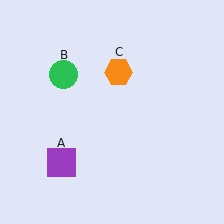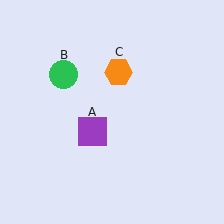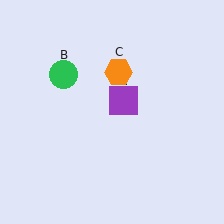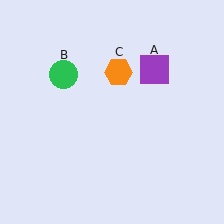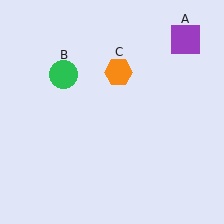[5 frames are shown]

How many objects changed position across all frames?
1 object changed position: purple square (object A).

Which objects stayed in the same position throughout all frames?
Green circle (object B) and orange hexagon (object C) remained stationary.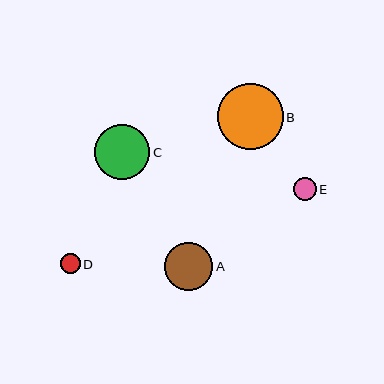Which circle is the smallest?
Circle D is the smallest with a size of approximately 20 pixels.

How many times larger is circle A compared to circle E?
Circle A is approximately 2.1 times the size of circle E.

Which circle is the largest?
Circle B is the largest with a size of approximately 66 pixels.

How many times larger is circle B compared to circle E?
Circle B is approximately 2.9 times the size of circle E.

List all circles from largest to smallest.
From largest to smallest: B, C, A, E, D.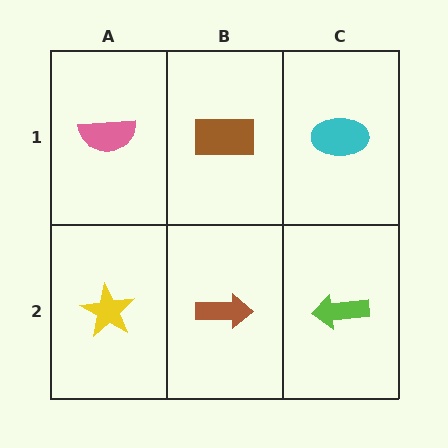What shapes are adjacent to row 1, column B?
A brown arrow (row 2, column B), a pink semicircle (row 1, column A), a cyan ellipse (row 1, column C).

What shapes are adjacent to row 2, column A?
A pink semicircle (row 1, column A), a brown arrow (row 2, column B).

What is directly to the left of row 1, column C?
A brown rectangle.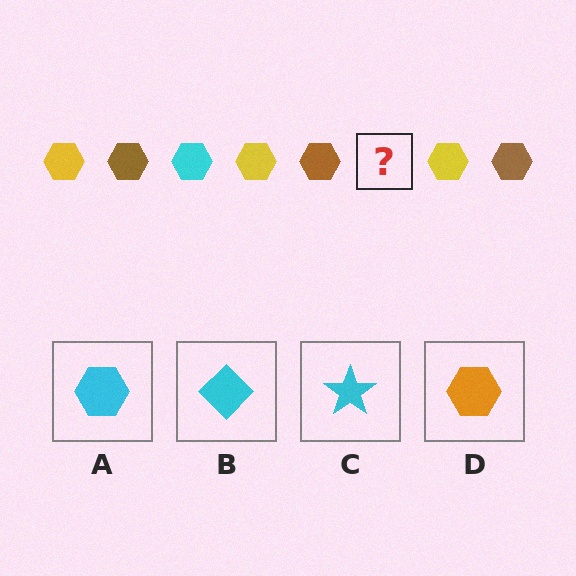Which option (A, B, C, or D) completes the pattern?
A.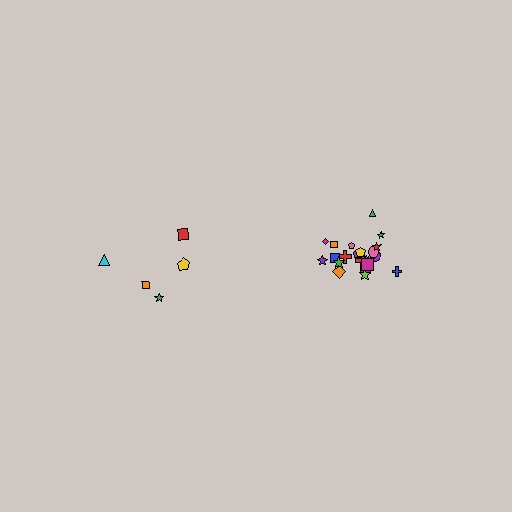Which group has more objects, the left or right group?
The right group.